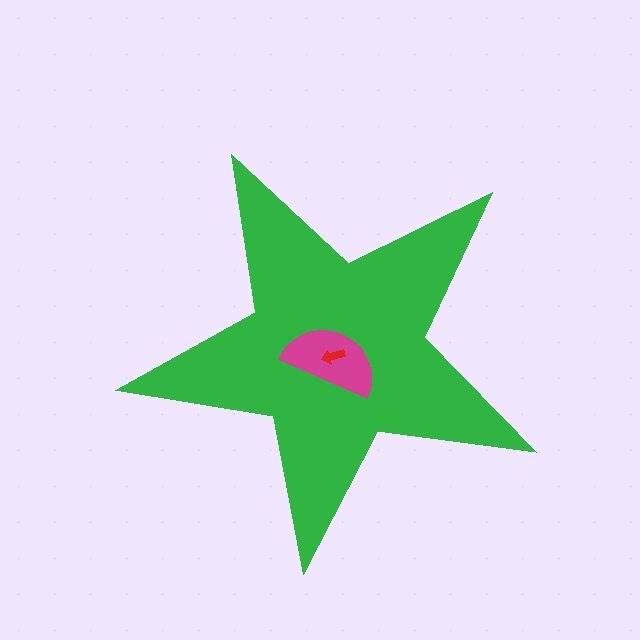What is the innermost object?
The red arrow.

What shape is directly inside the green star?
The magenta semicircle.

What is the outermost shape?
The green star.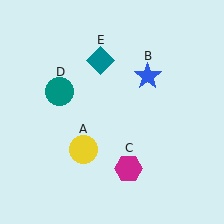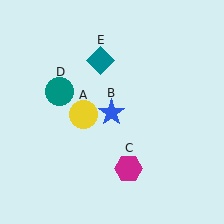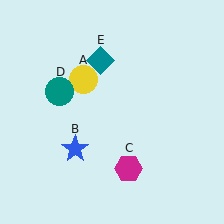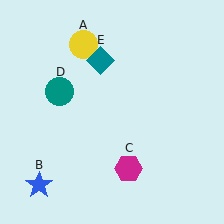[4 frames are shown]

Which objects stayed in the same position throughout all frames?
Magenta hexagon (object C) and teal circle (object D) and teal diamond (object E) remained stationary.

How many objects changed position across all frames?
2 objects changed position: yellow circle (object A), blue star (object B).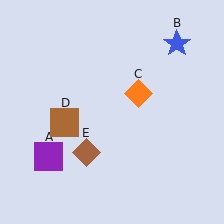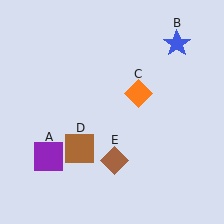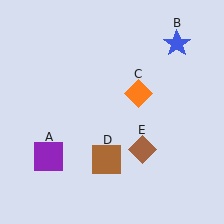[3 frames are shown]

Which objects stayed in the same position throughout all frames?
Purple square (object A) and blue star (object B) and orange diamond (object C) remained stationary.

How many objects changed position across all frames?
2 objects changed position: brown square (object D), brown diamond (object E).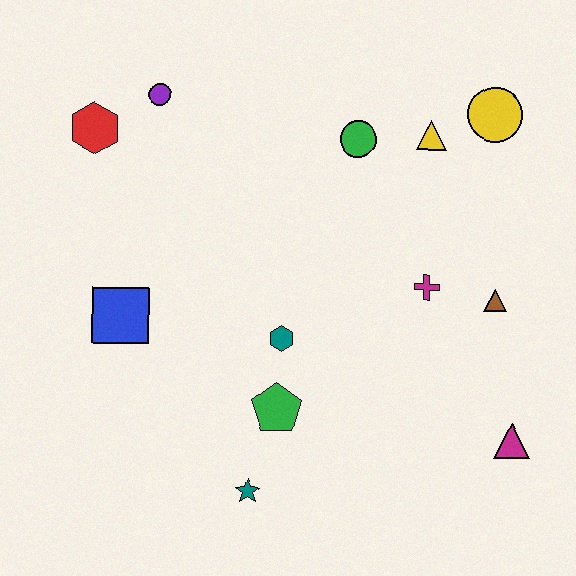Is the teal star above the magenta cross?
No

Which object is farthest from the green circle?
The teal star is farthest from the green circle.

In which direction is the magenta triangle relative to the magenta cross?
The magenta triangle is below the magenta cross.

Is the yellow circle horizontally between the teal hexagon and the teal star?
No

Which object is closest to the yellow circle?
The yellow triangle is closest to the yellow circle.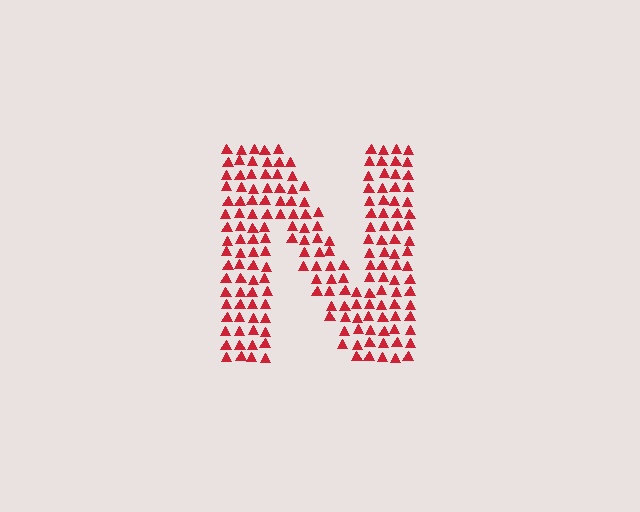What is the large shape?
The large shape is the letter N.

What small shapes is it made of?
It is made of small triangles.